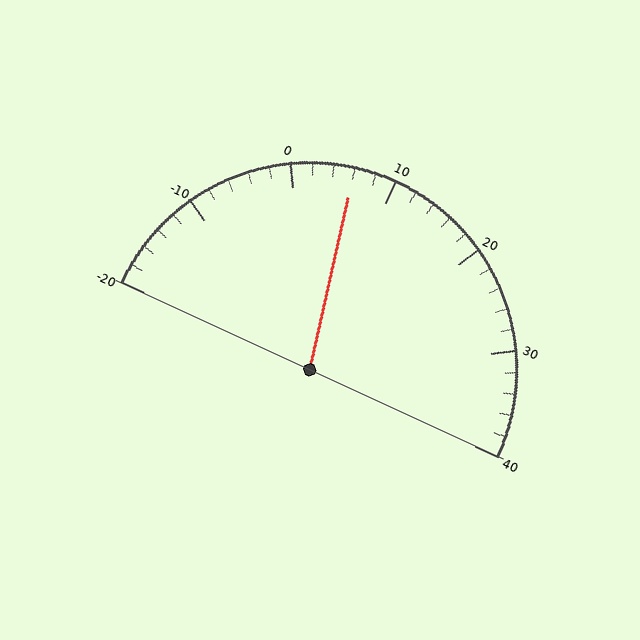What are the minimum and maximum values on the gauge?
The gauge ranges from -20 to 40.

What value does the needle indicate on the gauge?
The needle indicates approximately 6.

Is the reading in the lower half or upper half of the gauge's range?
The reading is in the lower half of the range (-20 to 40).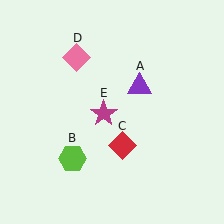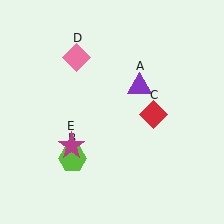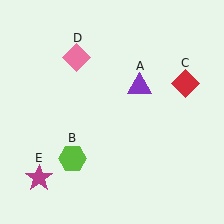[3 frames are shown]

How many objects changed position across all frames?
2 objects changed position: red diamond (object C), magenta star (object E).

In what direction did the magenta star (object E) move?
The magenta star (object E) moved down and to the left.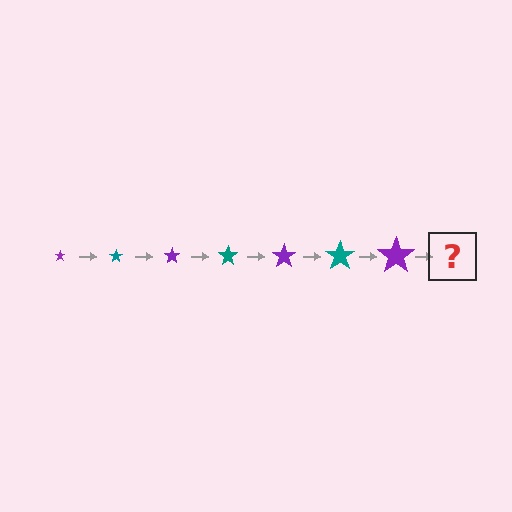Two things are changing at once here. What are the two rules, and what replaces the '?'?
The two rules are that the star grows larger each step and the color cycles through purple and teal. The '?' should be a teal star, larger than the previous one.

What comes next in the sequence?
The next element should be a teal star, larger than the previous one.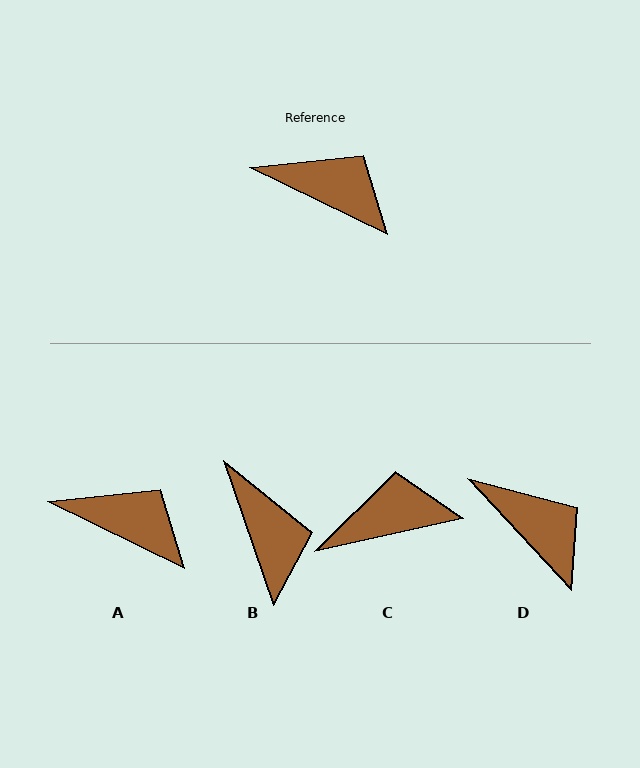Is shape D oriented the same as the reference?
No, it is off by about 21 degrees.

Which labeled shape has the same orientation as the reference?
A.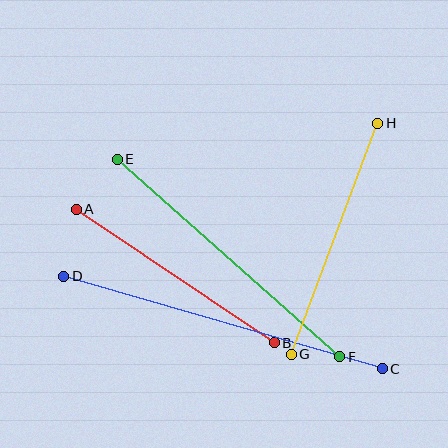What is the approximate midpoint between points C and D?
The midpoint is at approximately (223, 322) pixels.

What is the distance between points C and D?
The distance is approximately 332 pixels.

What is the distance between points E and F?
The distance is approximately 298 pixels.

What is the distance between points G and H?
The distance is approximately 247 pixels.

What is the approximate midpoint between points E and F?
The midpoint is at approximately (228, 258) pixels.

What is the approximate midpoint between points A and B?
The midpoint is at approximately (175, 276) pixels.